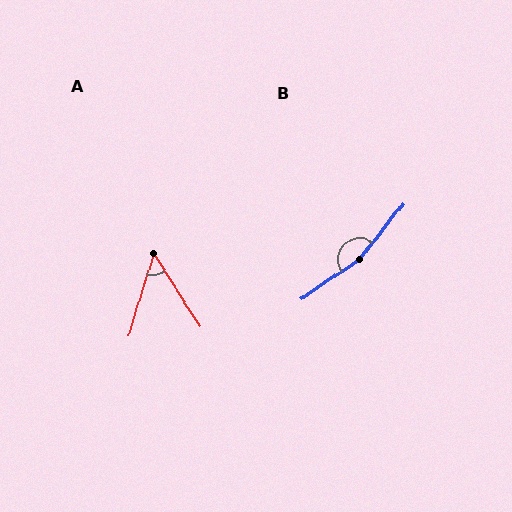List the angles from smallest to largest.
A (50°), B (162°).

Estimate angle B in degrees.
Approximately 162 degrees.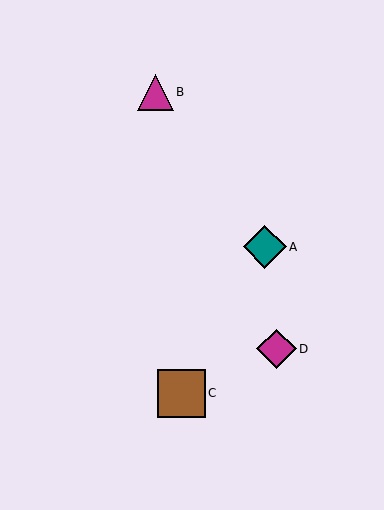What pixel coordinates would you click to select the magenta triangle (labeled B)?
Click at (155, 92) to select the magenta triangle B.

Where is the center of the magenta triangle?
The center of the magenta triangle is at (155, 92).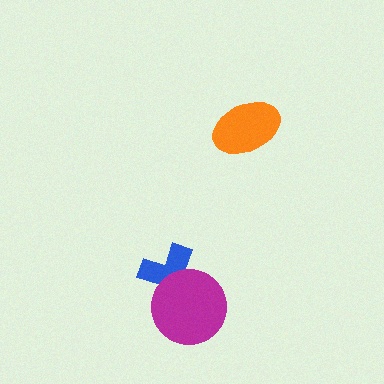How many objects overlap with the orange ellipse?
0 objects overlap with the orange ellipse.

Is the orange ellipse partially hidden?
No, no other shape covers it.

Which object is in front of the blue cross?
The magenta circle is in front of the blue cross.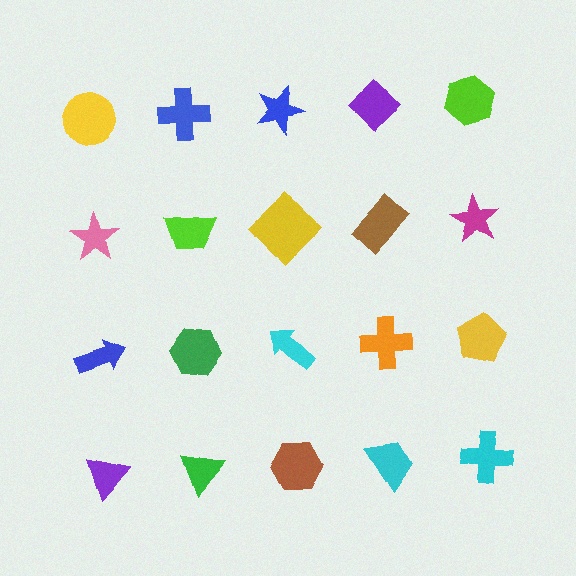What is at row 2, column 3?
A yellow diamond.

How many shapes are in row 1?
5 shapes.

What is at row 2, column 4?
A brown rectangle.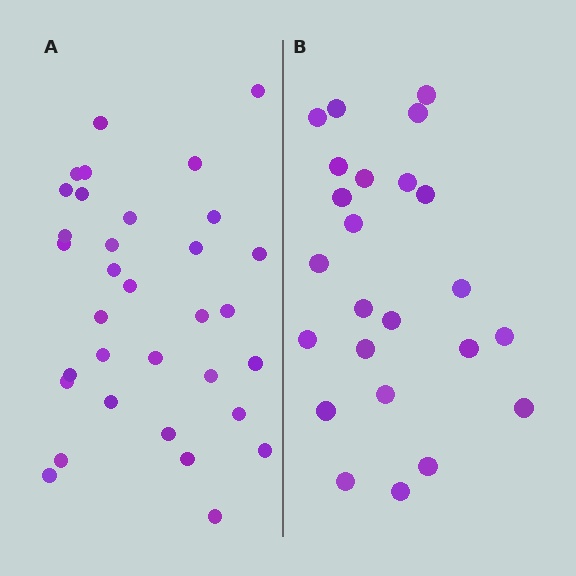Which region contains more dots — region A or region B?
Region A (the left region) has more dots.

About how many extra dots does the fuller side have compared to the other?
Region A has roughly 8 or so more dots than region B.